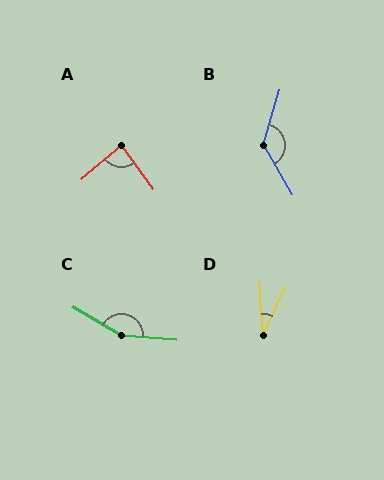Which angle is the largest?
C, at approximately 154 degrees.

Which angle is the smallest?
D, at approximately 29 degrees.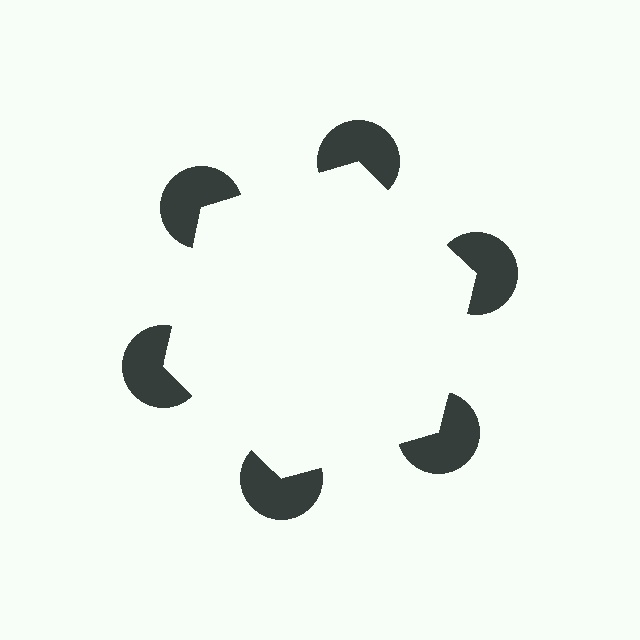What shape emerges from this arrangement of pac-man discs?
An illusory hexagon — its edges are inferred from the aligned wedge cuts in the pac-man discs, not physically drawn.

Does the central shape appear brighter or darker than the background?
It typically appears slightly brighter than the background, even though no actual brightness change is drawn.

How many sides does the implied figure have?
6 sides.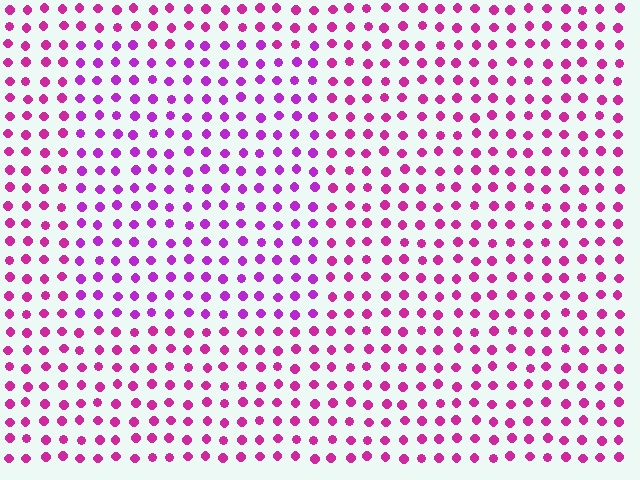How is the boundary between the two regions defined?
The boundary is defined purely by a slight shift in hue (about 26 degrees). Spacing, size, and orientation are identical on both sides.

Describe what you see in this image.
The image is filled with small magenta elements in a uniform arrangement. A rectangle-shaped region is visible where the elements are tinted to a slightly different hue, forming a subtle color boundary.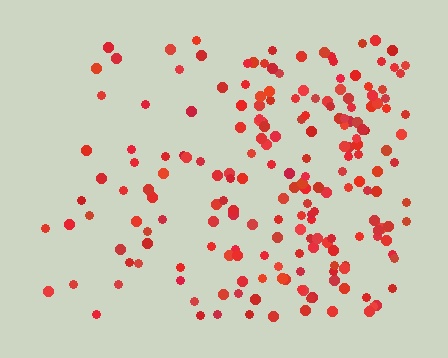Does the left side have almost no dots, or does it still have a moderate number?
Still a moderate number, just noticeably fewer than the right.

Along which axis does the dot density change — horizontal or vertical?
Horizontal.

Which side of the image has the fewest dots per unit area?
The left.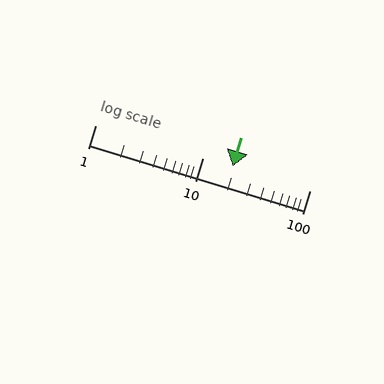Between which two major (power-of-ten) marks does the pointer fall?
The pointer is between 10 and 100.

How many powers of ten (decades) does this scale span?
The scale spans 2 decades, from 1 to 100.